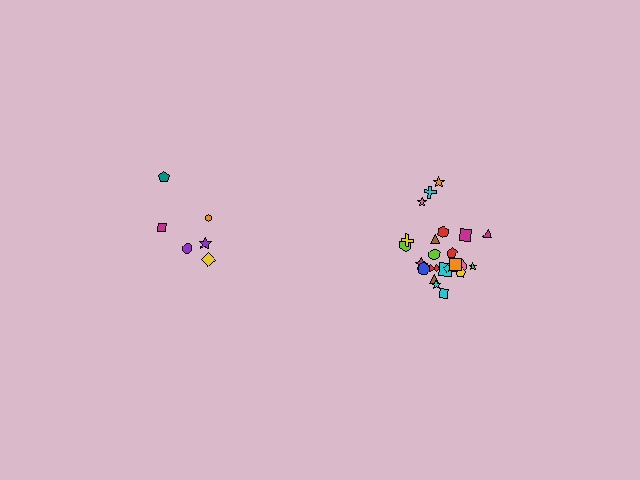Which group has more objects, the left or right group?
The right group.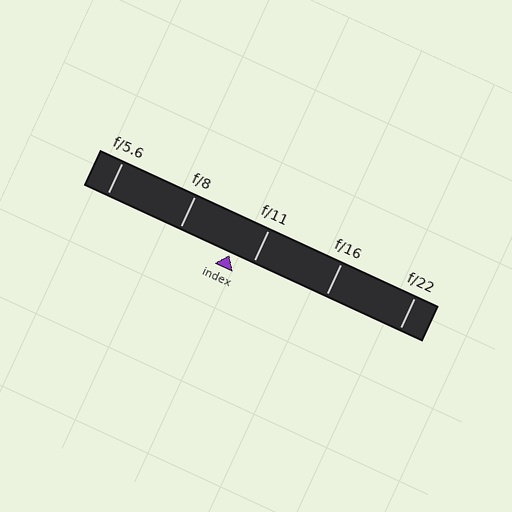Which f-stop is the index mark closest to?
The index mark is closest to f/11.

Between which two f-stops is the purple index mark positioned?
The index mark is between f/8 and f/11.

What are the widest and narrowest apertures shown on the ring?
The widest aperture shown is f/5.6 and the narrowest is f/22.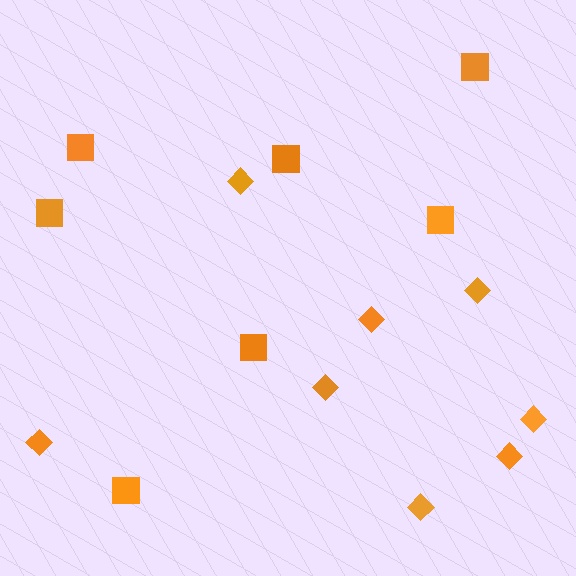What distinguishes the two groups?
There are 2 groups: one group of diamonds (8) and one group of squares (7).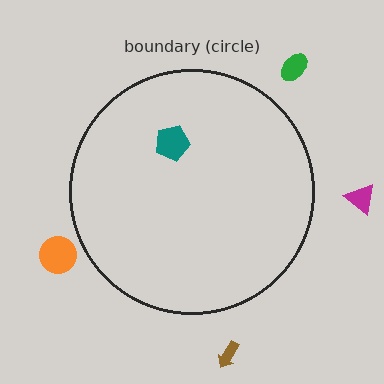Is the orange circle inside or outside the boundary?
Outside.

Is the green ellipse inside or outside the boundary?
Outside.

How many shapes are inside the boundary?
1 inside, 4 outside.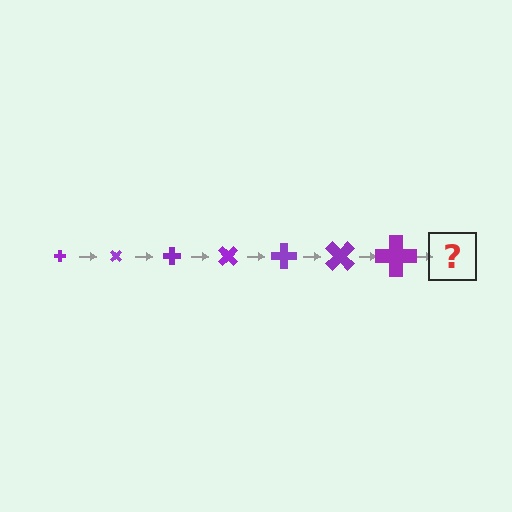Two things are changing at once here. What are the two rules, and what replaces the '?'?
The two rules are that the cross grows larger each step and it rotates 45 degrees each step. The '?' should be a cross, larger than the previous one and rotated 315 degrees from the start.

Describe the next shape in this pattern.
It should be a cross, larger than the previous one and rotated 315 degrees from the start.